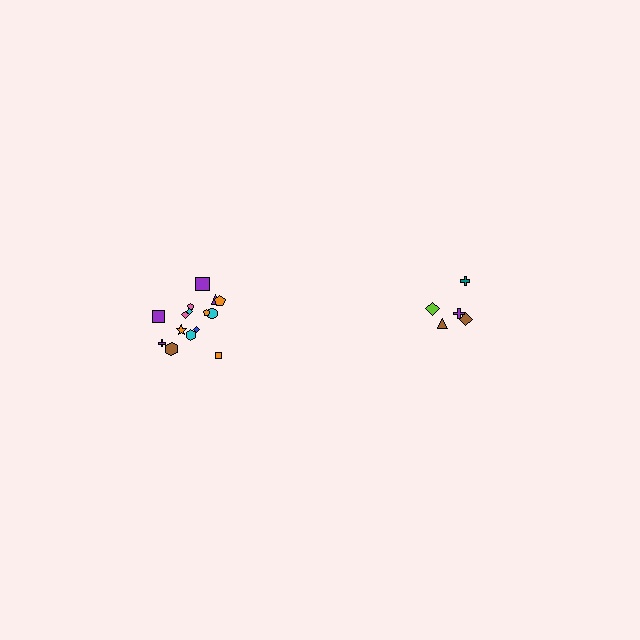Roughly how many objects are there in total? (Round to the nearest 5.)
Roughly 20 objects in total.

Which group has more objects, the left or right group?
The left group.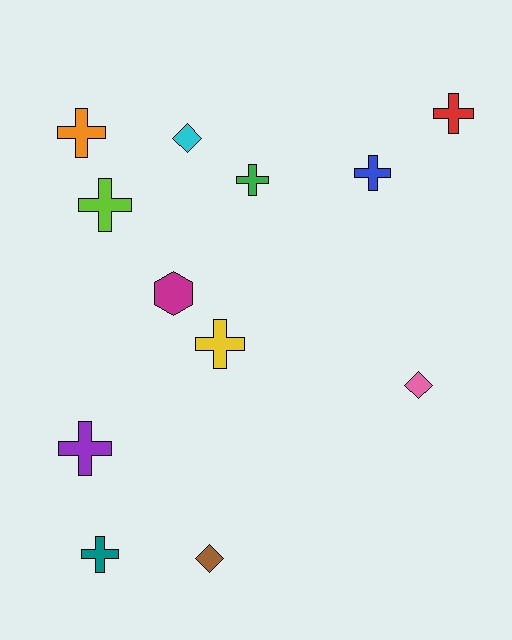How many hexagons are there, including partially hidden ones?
There is 1 hexagon.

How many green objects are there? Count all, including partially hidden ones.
There is 1 green object.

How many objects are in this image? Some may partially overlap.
There are 12 objects.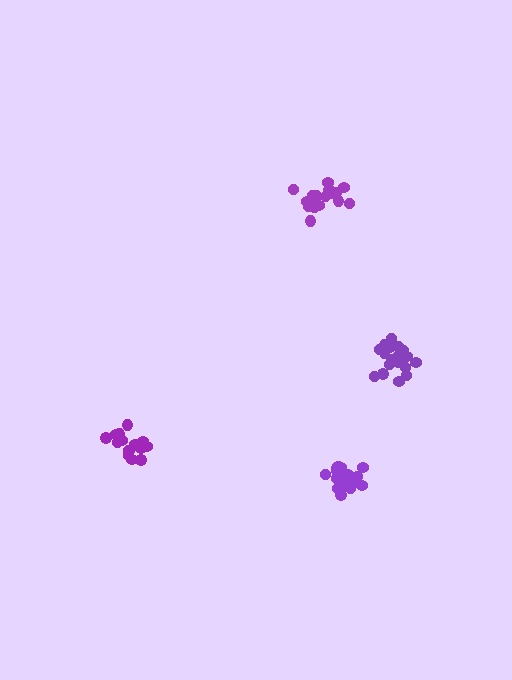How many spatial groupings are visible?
There are 4 spatial groupings.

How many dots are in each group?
Group 1: 21 dots, Group 2: 21 dots, Group 3: 21 dots, Group 4: 16 dots (79 total).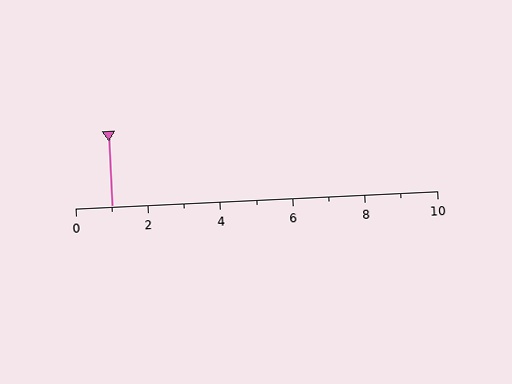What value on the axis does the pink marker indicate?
The marker indicates approximately 1.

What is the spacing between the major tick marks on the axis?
The major ticks are spaced 2 apart.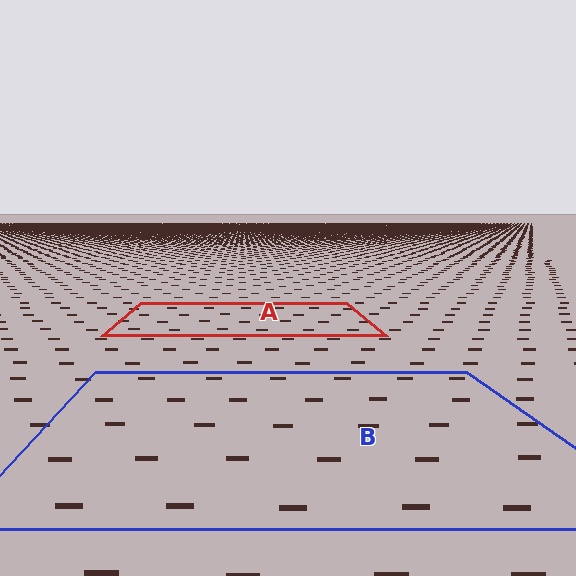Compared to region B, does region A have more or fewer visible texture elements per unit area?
Region A has more texture elements per unit area — they are packed more densely because it is farther away.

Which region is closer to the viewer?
Region B is closer. The texture elements there are larger and more spread out.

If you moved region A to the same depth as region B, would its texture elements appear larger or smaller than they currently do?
They would appear larger. At a closer depth, the same texture elements are projected at a bigger on-screen size.